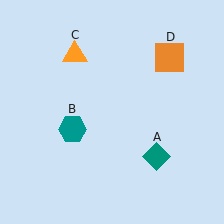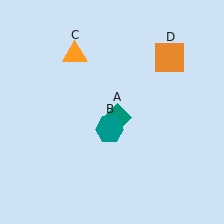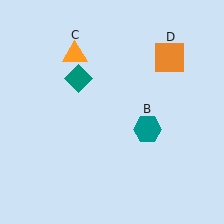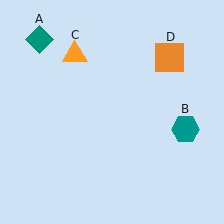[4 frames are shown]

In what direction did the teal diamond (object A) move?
The teal diamond (object A) moved up and to the left.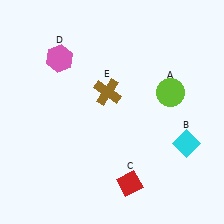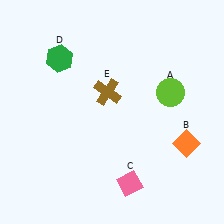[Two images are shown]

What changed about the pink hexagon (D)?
In Image 1, D is pink. In Image 2, it changed to green.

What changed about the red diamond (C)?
In Image 1, C is red. In Image 2, it changed to pink.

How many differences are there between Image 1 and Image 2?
There are 3 differences between the two images.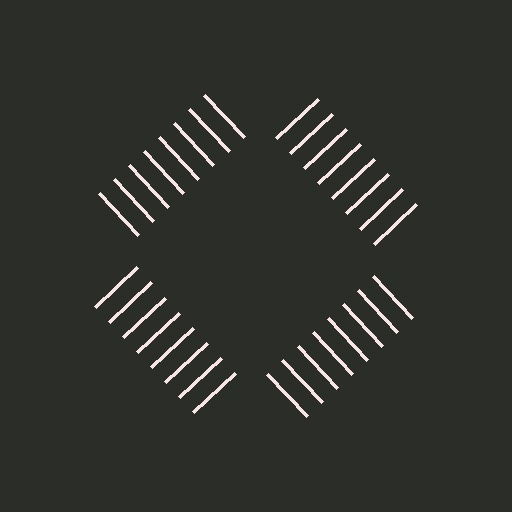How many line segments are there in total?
32 — 8 along each of the 4 edges.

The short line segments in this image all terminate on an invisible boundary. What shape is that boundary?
An illusory square — the line segments terminate on its edges but no continuous stroke is drawn.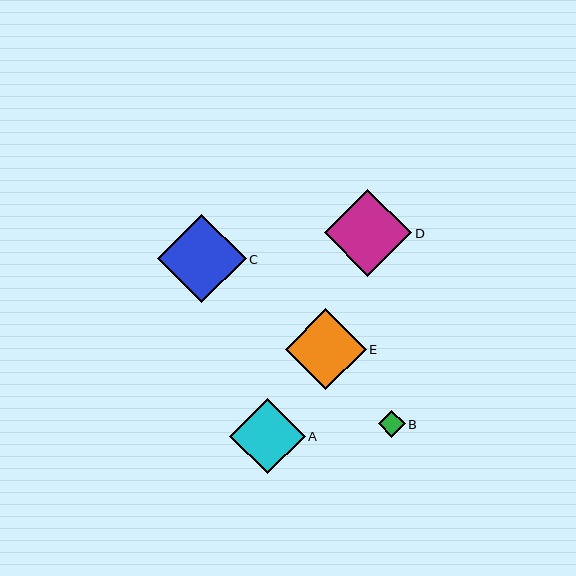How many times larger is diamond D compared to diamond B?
Diamond D is approximately 3.2 times the size of diamond B.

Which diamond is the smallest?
Diamond B is the smallest with a size of approximately 27 pixels.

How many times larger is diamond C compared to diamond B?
Diamond C is approximately 3.2 times the size of diamond B.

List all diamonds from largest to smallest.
From largest to smallest: C, D, E, A, B.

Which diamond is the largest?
Diamond C is the largest with a size of approximately 88 pixels.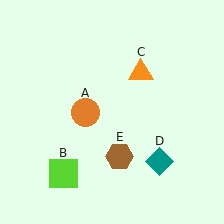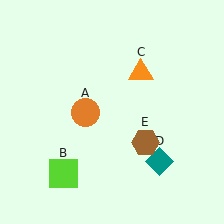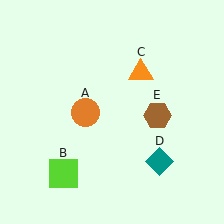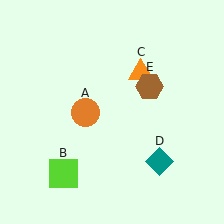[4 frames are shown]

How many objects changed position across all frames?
1 object changed position: brown hexagon (object E).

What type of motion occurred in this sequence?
The brown hexagon (object E) rotated counterclockwise around the center of the scene.